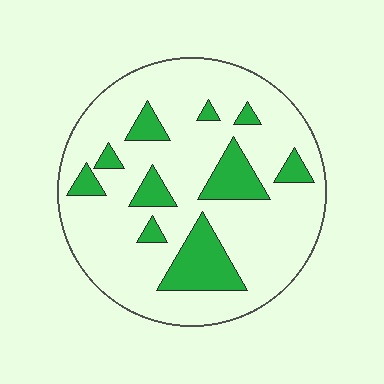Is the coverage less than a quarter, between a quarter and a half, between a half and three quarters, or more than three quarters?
Less than a quarter.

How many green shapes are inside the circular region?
10.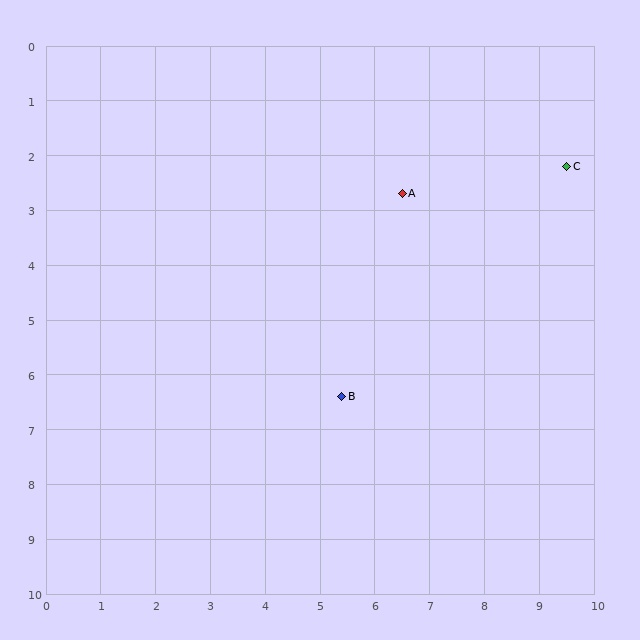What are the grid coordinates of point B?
Point B is at approximately (5.4, 6.4).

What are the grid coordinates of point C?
Point C is at approximately (9.5, 2.2).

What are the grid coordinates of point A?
Point A is at approximately (6.5, 2.7).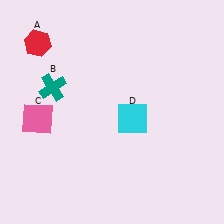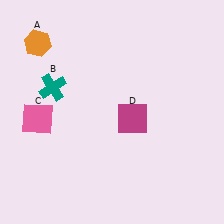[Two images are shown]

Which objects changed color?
A changed from red to orange. D changed from cyan to magenta.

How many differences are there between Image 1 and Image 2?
There are 2 differences between the two images.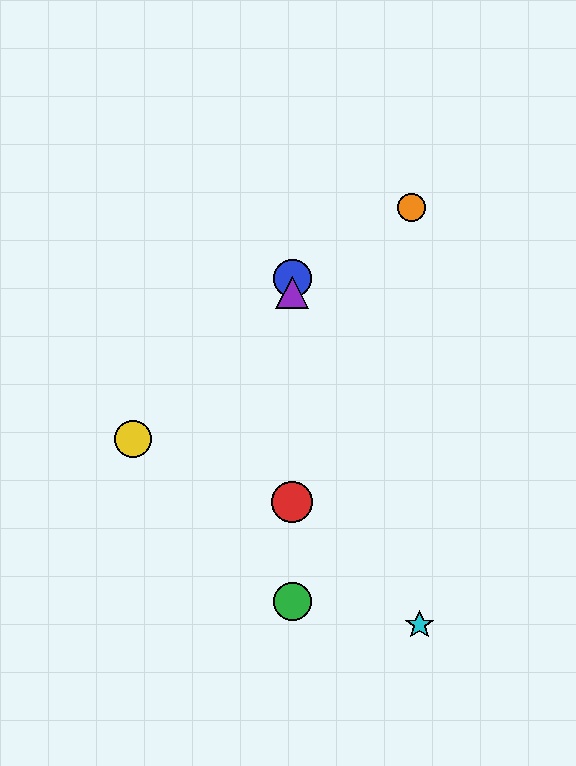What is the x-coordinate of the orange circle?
The orange circle is at x≈412.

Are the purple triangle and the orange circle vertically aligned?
No, the purple triangle is at x≈292 and the orange circle is at x≈412.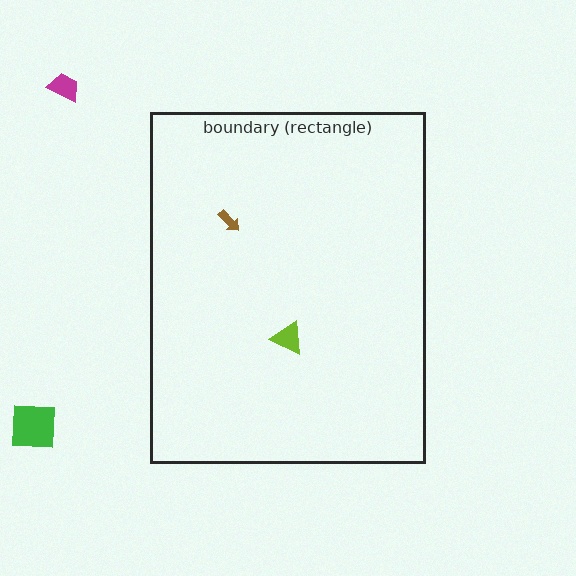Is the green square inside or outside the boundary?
Outside.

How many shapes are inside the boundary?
2 inside, 2 outside.